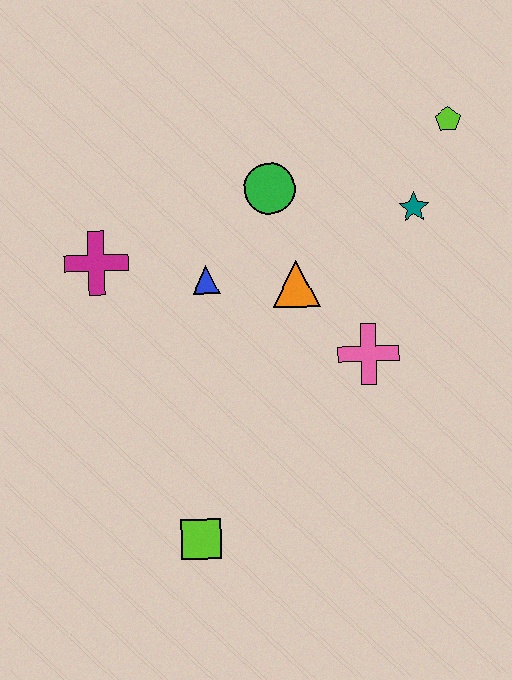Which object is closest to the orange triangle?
The blue triangle is closest to the orange triangle.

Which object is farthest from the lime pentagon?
The lime square is farthest from the lime pentagon.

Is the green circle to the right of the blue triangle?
Yes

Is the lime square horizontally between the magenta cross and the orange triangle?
Yes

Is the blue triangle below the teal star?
Yes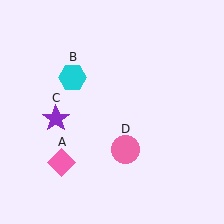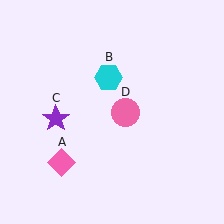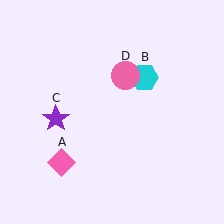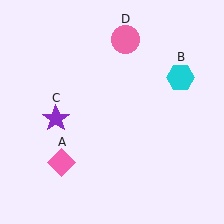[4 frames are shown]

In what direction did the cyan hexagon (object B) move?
The cyan hexagon (object B) moved right.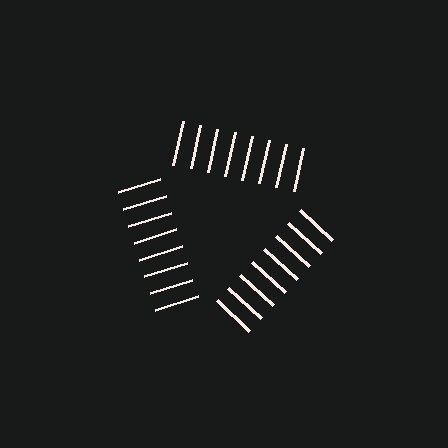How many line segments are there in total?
24 — 8 along each of the 3 edges.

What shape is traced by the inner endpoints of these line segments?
An illusory triangle — the line segments terminate on its edges but no continuous stroke is drawn.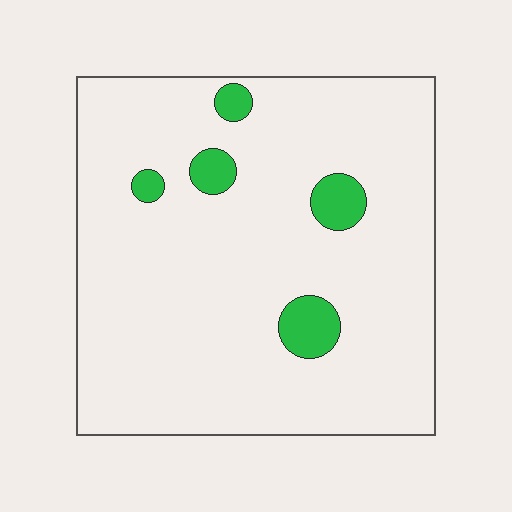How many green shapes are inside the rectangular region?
5.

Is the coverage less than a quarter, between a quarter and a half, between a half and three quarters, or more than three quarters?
Less than a quarter.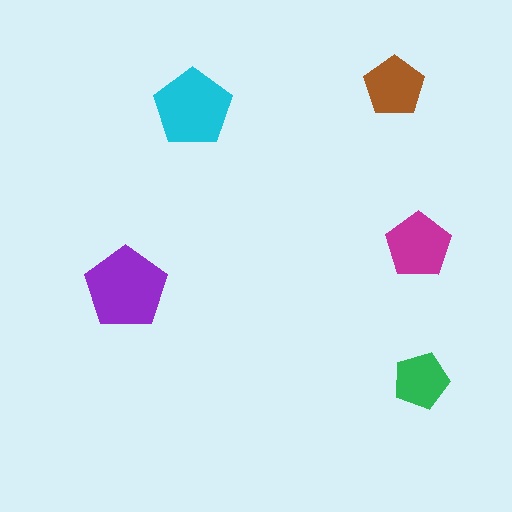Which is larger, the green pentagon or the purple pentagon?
The purple one.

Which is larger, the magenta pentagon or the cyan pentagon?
The cyan one.